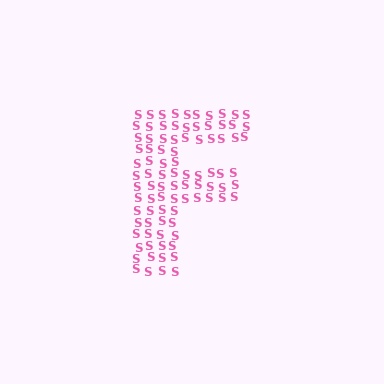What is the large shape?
The large shape is the letter F.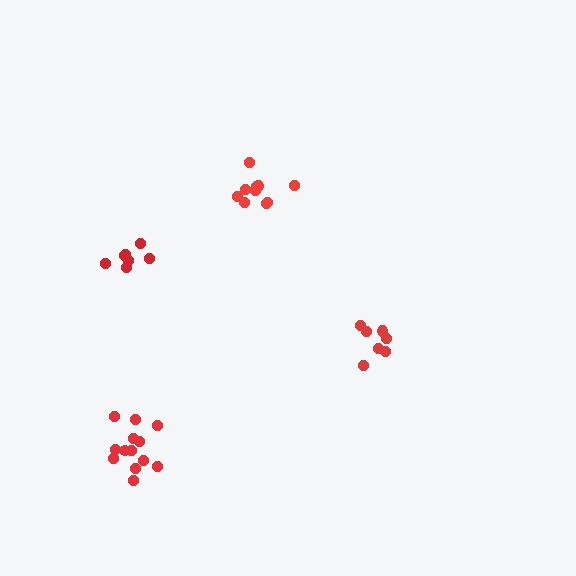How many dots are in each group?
Group 1: 10 dots, Group 2: 7 dots, Group 3: 7 dots, Group 4: 13 dots (37 total).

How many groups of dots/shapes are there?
There are 4 groups.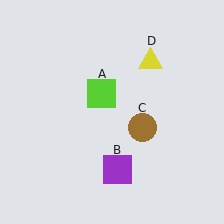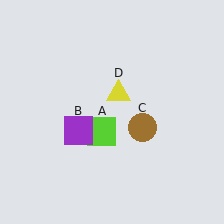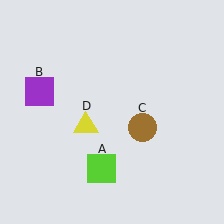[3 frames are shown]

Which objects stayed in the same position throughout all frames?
Brown circle (object C) remained stationary.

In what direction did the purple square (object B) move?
The purple square (object B) moved up and to the left.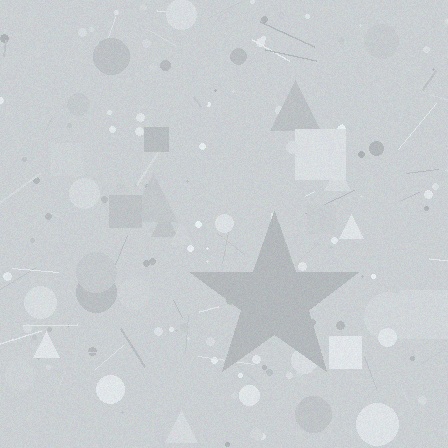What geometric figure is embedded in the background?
A star is embedded in the background.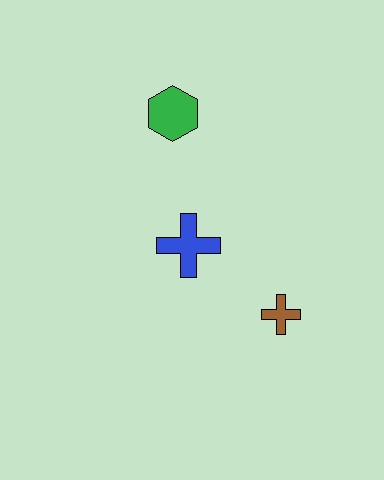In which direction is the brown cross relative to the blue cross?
The brown cross is to the right of the blue cross.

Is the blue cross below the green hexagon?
Yes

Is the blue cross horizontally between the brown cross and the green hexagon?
Yes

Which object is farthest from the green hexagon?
The brown cross is farthest from the green hexagon.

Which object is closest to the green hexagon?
The blue cross is closest to the green hexagon.